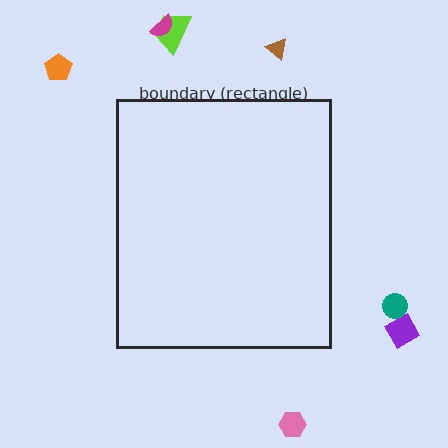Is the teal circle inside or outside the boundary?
Outside.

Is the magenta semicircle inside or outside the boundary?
Outside.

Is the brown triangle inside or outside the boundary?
Outside.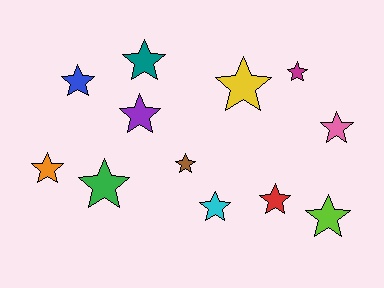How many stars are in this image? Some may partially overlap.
There are 12 stars.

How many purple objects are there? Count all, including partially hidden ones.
There is 1 purple object.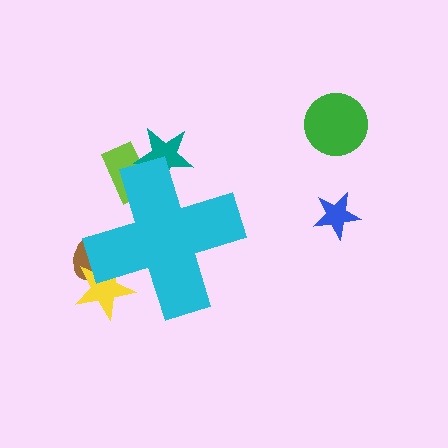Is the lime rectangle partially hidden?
Yes, the lime rectangle is partially hidden behind the cyan cross.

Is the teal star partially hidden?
Yes, the teal star is partially hidden behind the cyan cross.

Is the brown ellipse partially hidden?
Yes, the brown ellipse is partially hidden behind the cyan cross.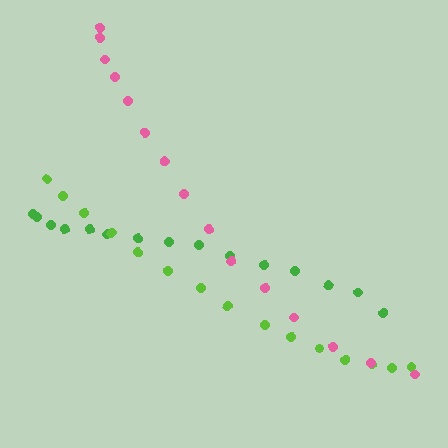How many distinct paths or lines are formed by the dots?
There are 3 distinct paths.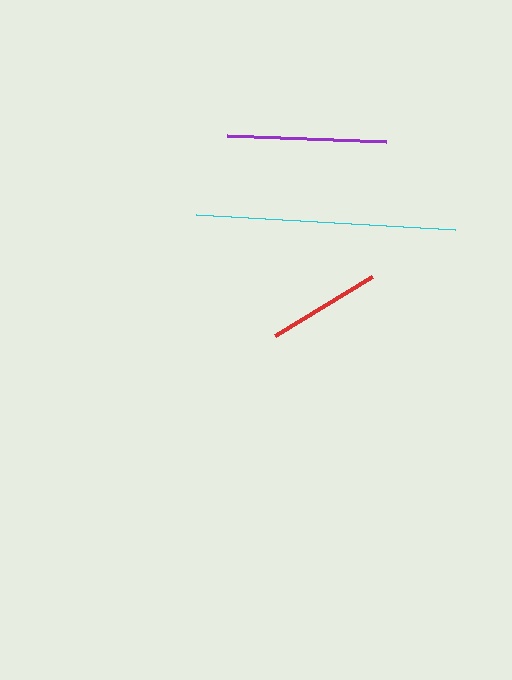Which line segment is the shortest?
The red line is the shortest at approximately 113 pixels.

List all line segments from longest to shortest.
From longest to shortest: cyan, purple, red.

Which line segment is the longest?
The cyan line is the longest at approximately 260 pixels.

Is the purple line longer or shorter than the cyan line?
The cyan line is longer than the purple line.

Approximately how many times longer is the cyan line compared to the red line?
The cyan line is approximately 2.3 times the length of the red line.